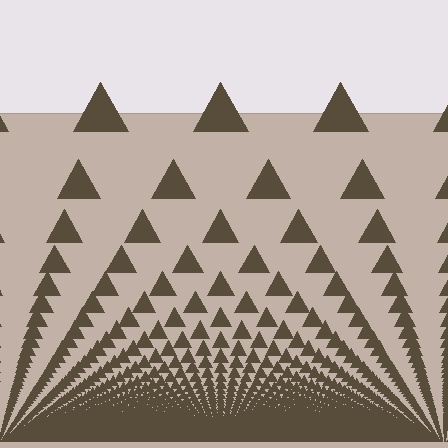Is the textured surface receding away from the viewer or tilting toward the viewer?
The surface appears to tilt toward the viewer. Texture elements get larger and sparser toward the top.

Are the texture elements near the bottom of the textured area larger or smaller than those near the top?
Smaller. The gradient is inverted — elements near the bottom are smaller and denser.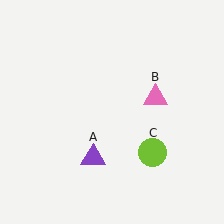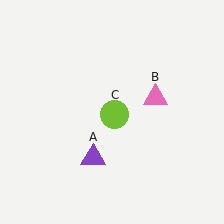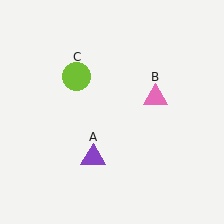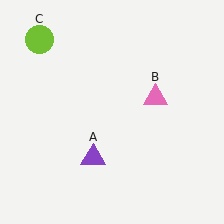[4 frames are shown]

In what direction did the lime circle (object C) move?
The lime circle (object C) moved up and to the left.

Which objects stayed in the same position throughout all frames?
Purple triangle (object A) and pink triangle (object B) remained stationary.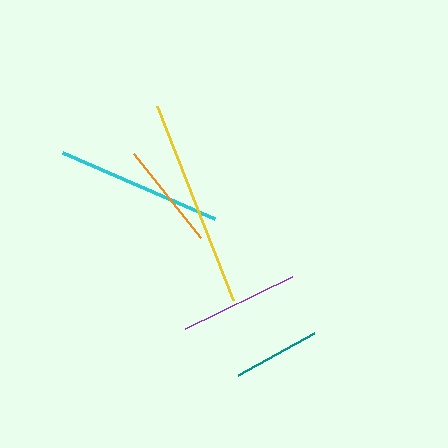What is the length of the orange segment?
The orange segment is approximately 107 pixels long.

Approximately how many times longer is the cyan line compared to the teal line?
The cyan line is approximately 1.9 times the length of the teal line.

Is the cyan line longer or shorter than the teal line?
The cyan line is longer than the teal line.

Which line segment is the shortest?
The teal line is the shortest at approximately 86 pixels.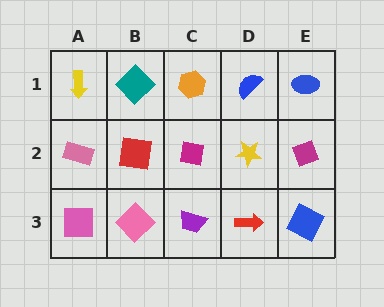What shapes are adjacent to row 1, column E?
A magenta diamond (row 2, column E), a blue semicircle (row 1, column D).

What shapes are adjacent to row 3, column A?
A pink rectangle (row 2, column A), a pink diamond (row 3, column B).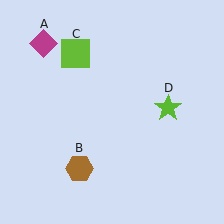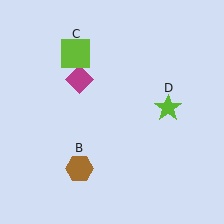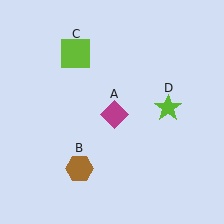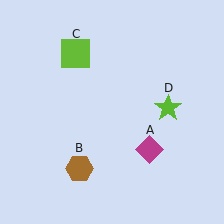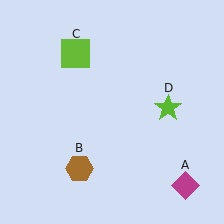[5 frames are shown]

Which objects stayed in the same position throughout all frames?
Brown hexagon (object B) and lime square (object C) and lime star (object D) remained stationary.